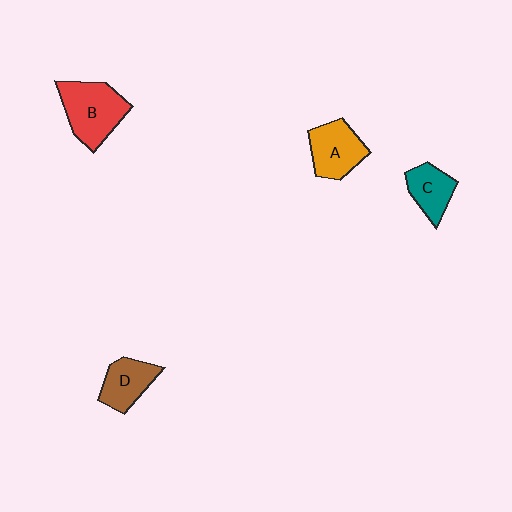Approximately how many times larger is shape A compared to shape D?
Approximately 1.2 times.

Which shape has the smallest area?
Shape C (teal).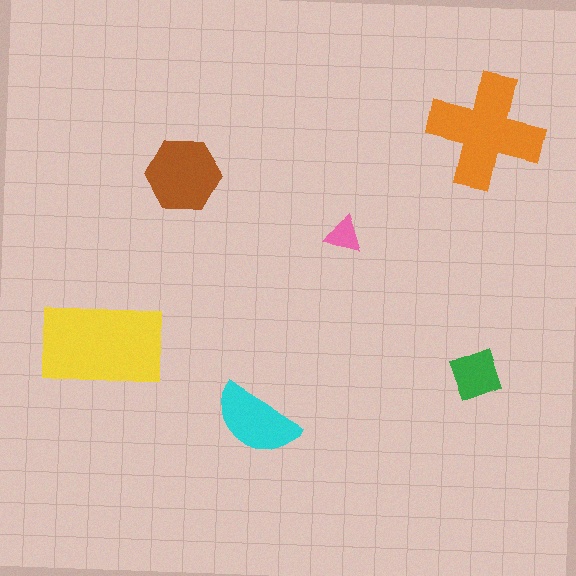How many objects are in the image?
There are 6 objects in the image.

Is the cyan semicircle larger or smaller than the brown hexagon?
Smaller.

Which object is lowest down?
The cyan semicircle is bottommost.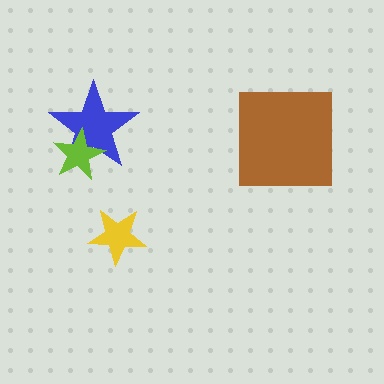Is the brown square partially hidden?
No, no other shape covers it.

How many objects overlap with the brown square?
0 objects overlap with the brown square.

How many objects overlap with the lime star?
1 object overlaps with the lime star.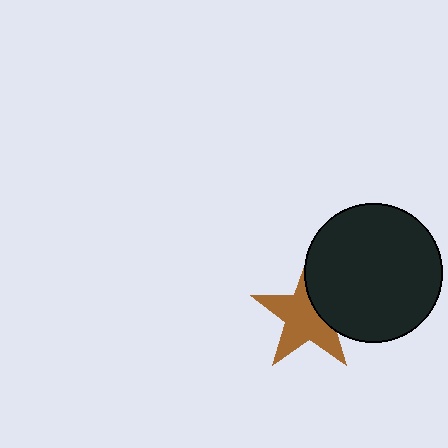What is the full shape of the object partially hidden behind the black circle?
The partially hidden object is a brown star.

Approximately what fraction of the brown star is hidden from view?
Roughly 33% of the brown star is hidden behind the black circle.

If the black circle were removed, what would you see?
You would see the complete brown star.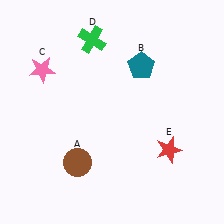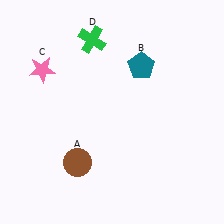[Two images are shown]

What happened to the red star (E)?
The red star (E) was removed in Image 2. It was in the bottom-right area of Image 1.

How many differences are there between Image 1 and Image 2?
There is 1 difference between the two images.